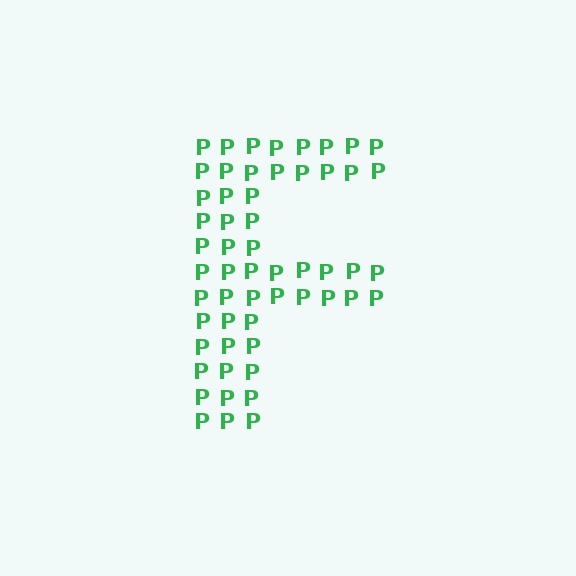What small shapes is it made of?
It is made of small letter P's.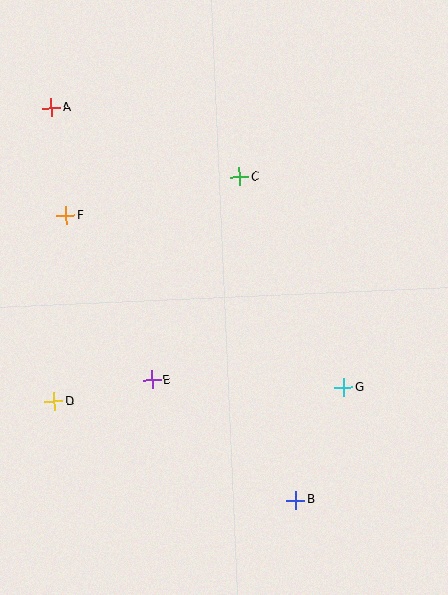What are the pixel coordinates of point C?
Point C is at (240, 177).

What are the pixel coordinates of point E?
Point E is at (152, 380).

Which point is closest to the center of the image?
Point E at (152, 380) is closest to the center.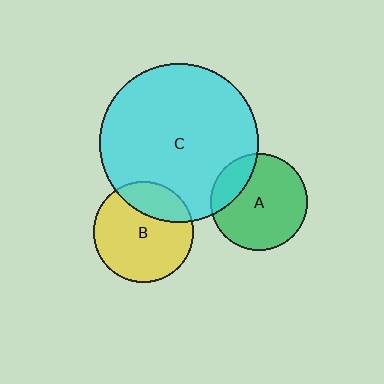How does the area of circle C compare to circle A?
Approximately 2.7 times.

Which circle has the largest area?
Circle C (cyan).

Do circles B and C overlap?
Yes.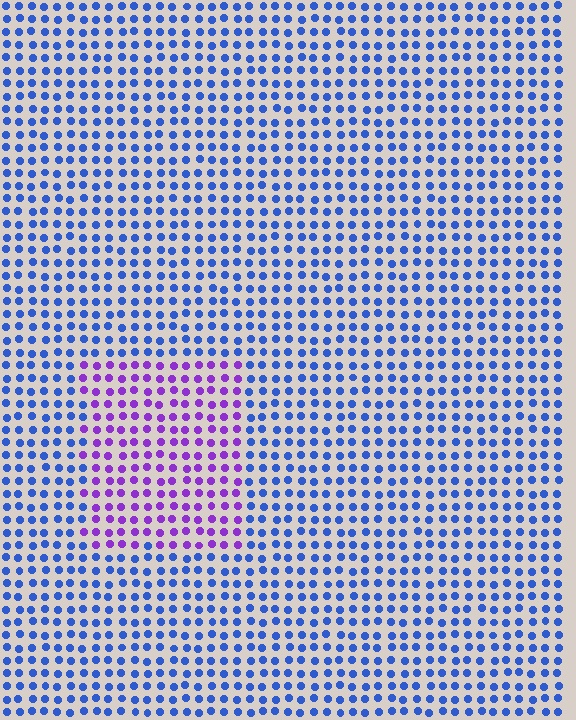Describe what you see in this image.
The image is filled with small blue elements in a uniform arrangement. A rectangle-shaped region is visible where the elements are tinted to a slightly different hue, forming a subtle color boundary.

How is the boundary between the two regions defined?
The boundary is defined purely by a slight shift in hue (about 52 degrees). Spacing, size, and orientation are identical on both sides.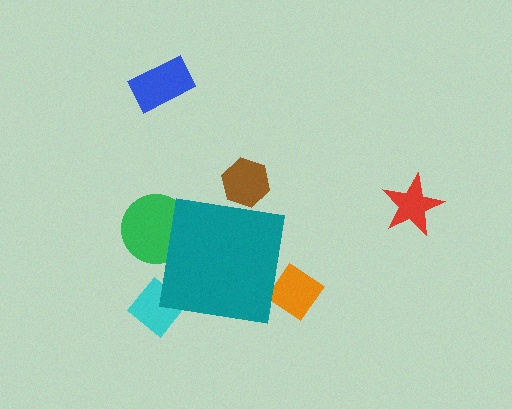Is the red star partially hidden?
No, the red star is fully visible.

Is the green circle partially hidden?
Yes, the green circle is partially hidden behind the teal square.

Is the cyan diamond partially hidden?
Yes, the cyan diamond is partially hidden behind the teal square.